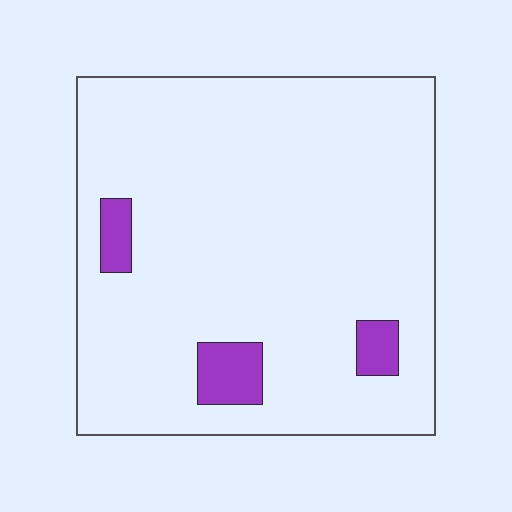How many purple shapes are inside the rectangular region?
3.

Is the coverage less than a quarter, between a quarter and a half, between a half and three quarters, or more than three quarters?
Less than a quarter.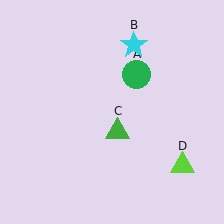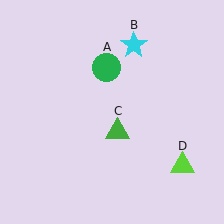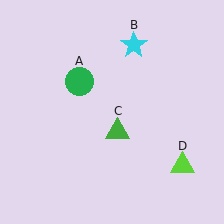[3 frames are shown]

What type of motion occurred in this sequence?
The green circle (object A) rotated counterclockwise around the center of the scene.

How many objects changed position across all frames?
1 object changed position: green circle (object A).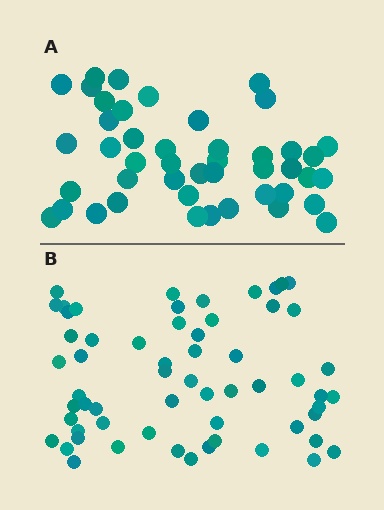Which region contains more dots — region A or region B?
Region B (the bottom region) has more dots.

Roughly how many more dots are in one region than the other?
Region B has approximately 15 more dots than region A.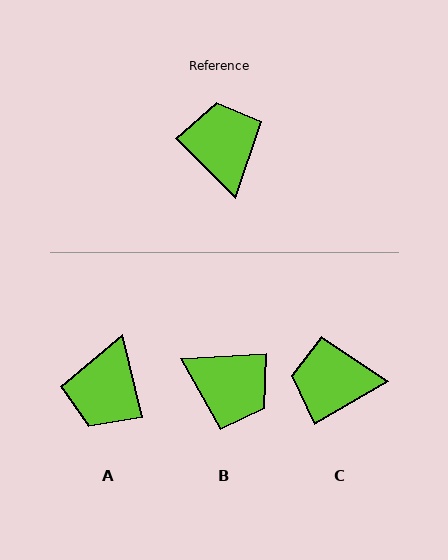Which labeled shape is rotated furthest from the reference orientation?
A, about 148 degrees away.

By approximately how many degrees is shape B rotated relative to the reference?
Approximately 132 degrees clockwise.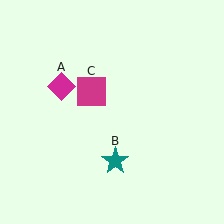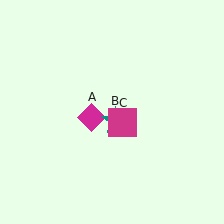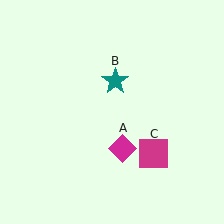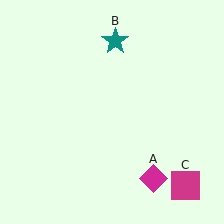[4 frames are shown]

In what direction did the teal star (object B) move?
The teal star (object B) moved up.